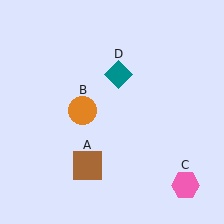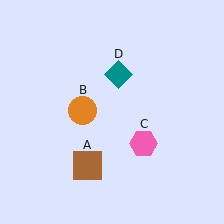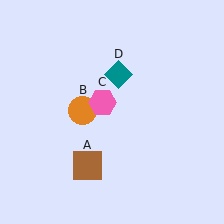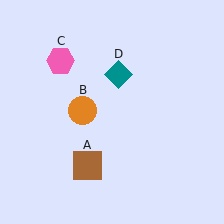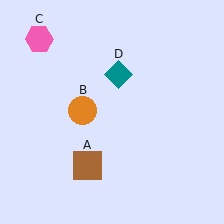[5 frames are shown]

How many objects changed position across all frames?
1 object changed position: pink hexagon (object C).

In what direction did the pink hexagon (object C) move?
The pink hexagon (object C) moved up and to the left.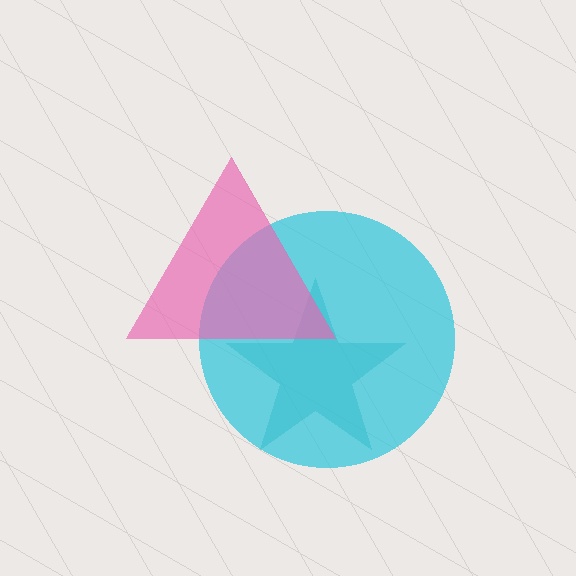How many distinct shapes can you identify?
There are 3 distinct shapes: a teal star, a cyan circle, a pink triangle.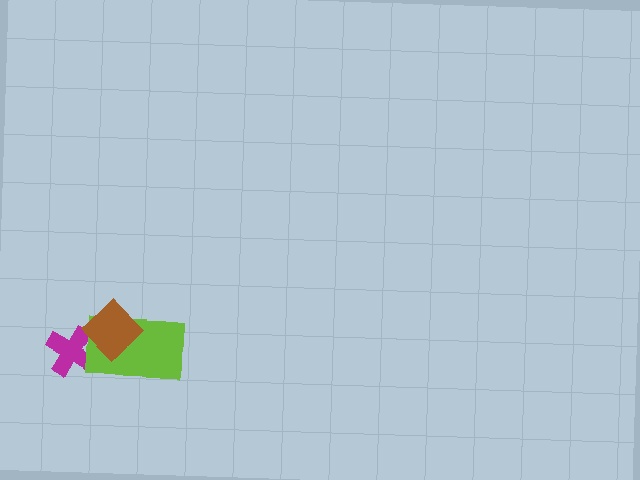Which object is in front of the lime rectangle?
The brown diamond is in front of the lime rectangle.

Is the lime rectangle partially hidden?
Yes, it is partially covered by another shape.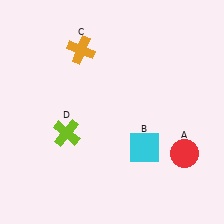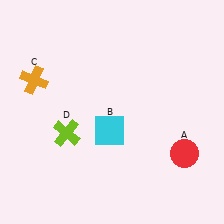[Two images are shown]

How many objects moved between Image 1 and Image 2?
2 objects moved between the two images.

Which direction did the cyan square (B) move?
The cyan square (B) moved left.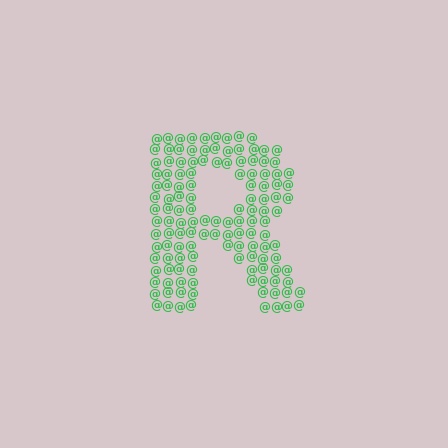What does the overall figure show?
The overall figure shows the letter R.